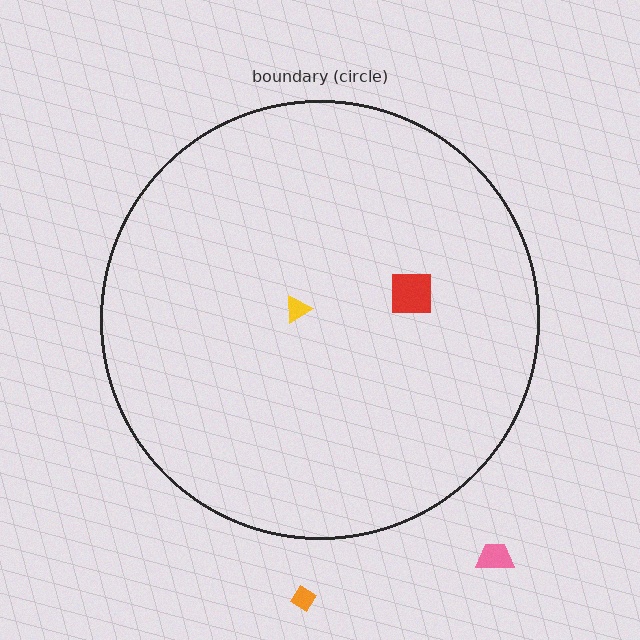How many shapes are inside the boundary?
2 inside, 2 outside.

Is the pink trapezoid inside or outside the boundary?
Outside.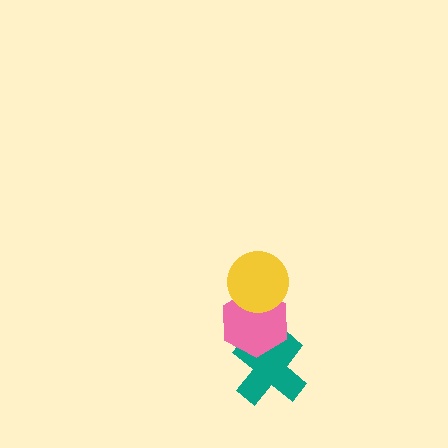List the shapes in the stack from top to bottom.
From top to bottom: the yellow circle, the pink hexagon, the teal cross.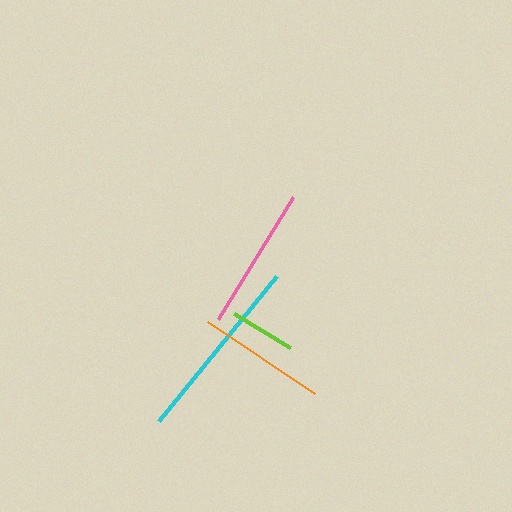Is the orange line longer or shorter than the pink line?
The pink line is longer than the orange line.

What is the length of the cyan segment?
The cyan segment is approximately 187 pixels long.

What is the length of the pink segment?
The pink segment is approximately 144 pixels long.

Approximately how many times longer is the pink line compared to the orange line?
The pink line is approximately 1.1 times the length of the orange line.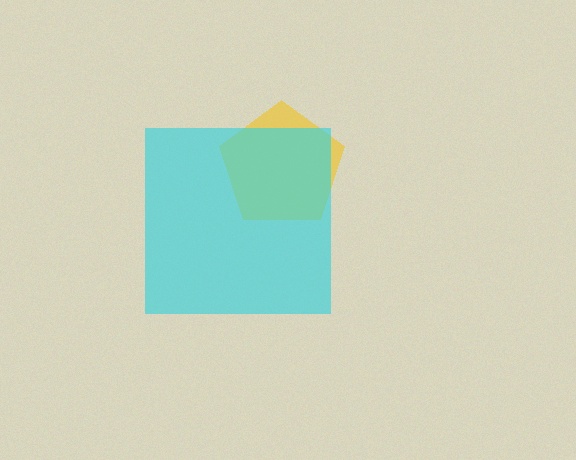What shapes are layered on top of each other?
The layered shapes are: a yellow pentagon, a cyan square.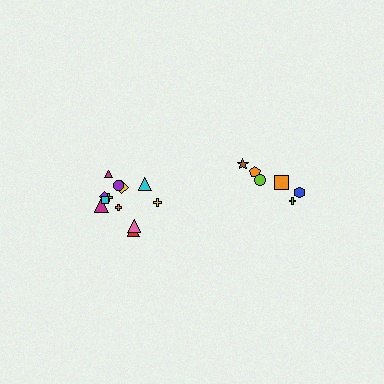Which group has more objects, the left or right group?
The left group.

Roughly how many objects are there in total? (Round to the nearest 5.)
Roughly 20 objects in total.